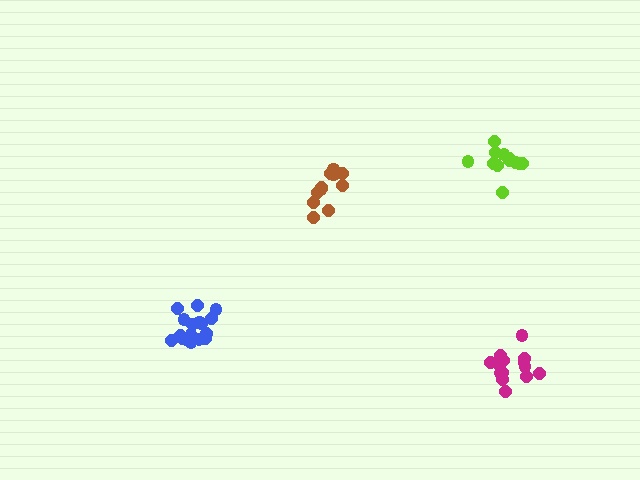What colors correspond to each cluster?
The clusters are colored: brown, blue, lime, magenta.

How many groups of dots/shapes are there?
There are 4 groups.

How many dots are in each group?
Group 1: 12 dots, Group 2: 17 dots, Group 3: 12 dots, Group 4: 15 dots (56 total).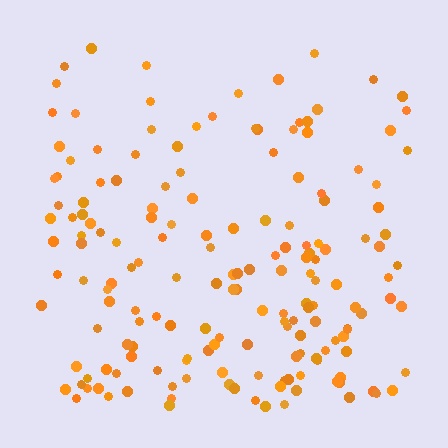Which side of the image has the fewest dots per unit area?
The top.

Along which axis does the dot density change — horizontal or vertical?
Vertical.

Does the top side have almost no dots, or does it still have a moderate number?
Still a moderate number, just noticeably fewer than the bottom.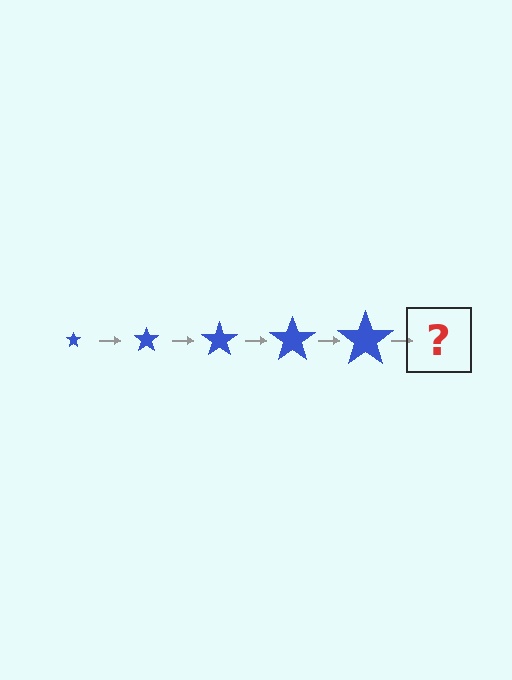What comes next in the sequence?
The next element should be a blue star, larger than the previous one.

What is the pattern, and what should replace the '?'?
The pattern is that the star gets progressively larger each step. The '?' should be a blue star, larger than the previous one.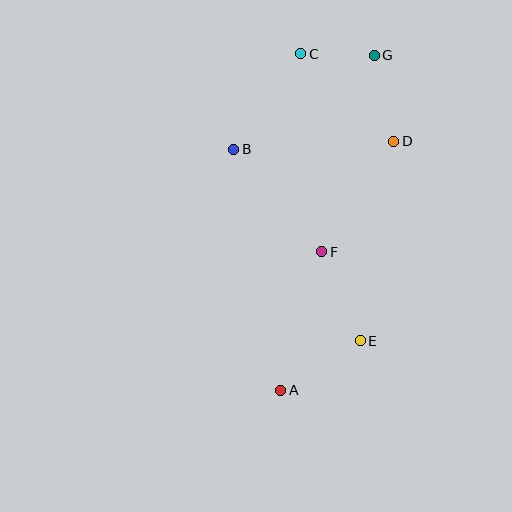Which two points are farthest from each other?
Points A and G are farthest from each other.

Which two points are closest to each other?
Points C and G are closest to each other.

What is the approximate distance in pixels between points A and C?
The distance between A and C is approximately 337 pixels.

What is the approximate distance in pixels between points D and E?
The distance between D and E is approximately 202 pixels.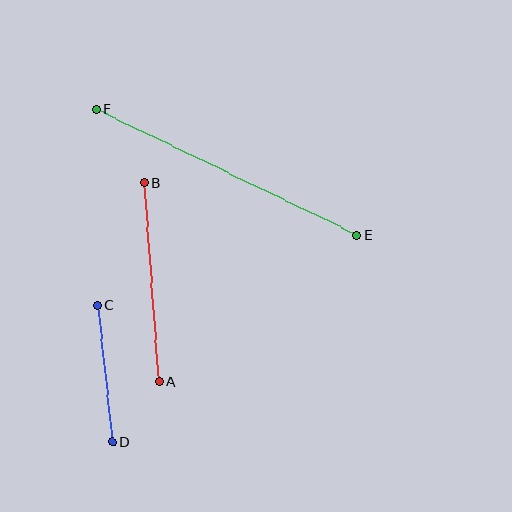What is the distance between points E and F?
The distance is approximately 290 pixels.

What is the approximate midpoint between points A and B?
The midpoint is at approximately (152, 282) pixels.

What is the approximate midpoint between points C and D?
The midpoint is at approximately (105, 374) pixels.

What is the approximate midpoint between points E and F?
The midpoint is at approximately (226, 172) pixels.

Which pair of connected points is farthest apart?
Points E and F are farthest apart.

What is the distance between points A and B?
The distance is approximately 199 pixels.